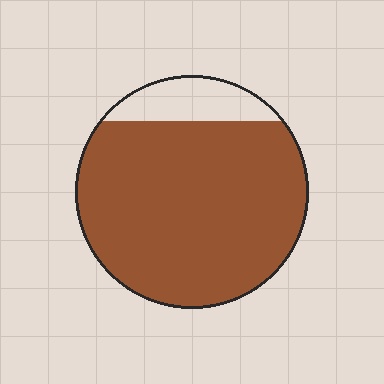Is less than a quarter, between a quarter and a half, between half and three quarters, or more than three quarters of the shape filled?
More than three quarters.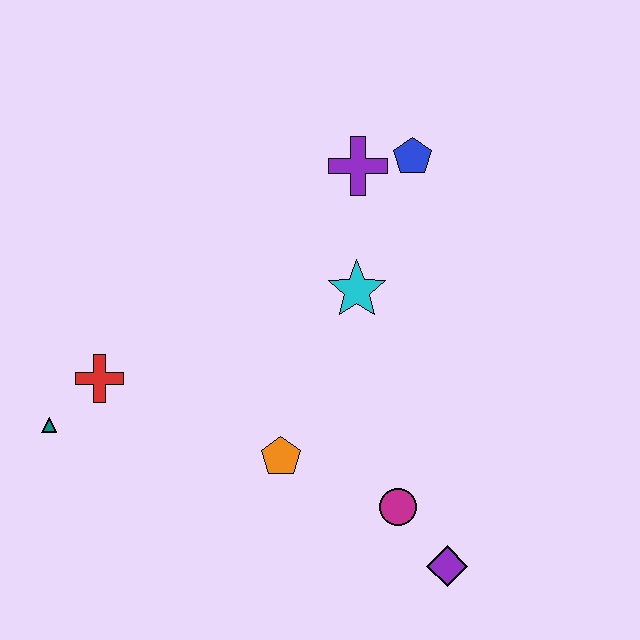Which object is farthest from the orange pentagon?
The blue pentagon is farthest from the orange pentagon.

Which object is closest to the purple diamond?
The magenta circle is closest to the purple diamond.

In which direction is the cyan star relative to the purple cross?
The cyan star is below the purple cross.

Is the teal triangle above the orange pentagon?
Yes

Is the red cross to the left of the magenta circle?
Yes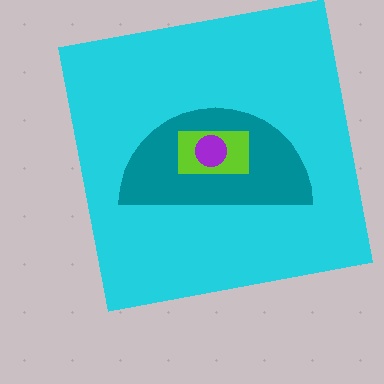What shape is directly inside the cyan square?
The teal semicircle.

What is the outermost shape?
The cyan square.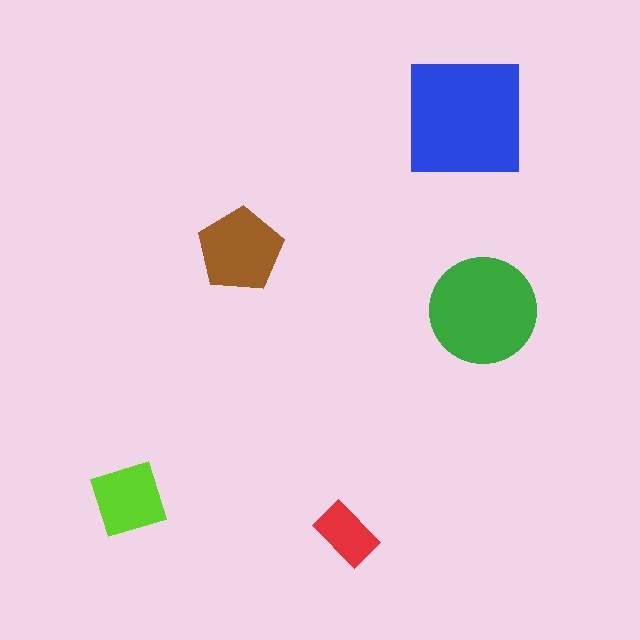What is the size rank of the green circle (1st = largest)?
2nd.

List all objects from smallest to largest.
The red rectangle, the lime diamond, the brown pentagon, the green circle, the blue square.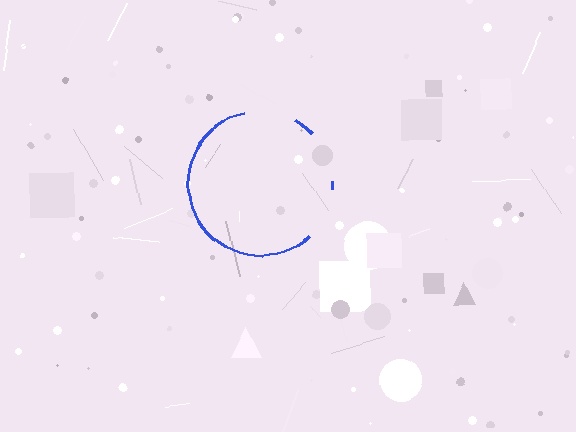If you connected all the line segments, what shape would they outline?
They would outline a circle.